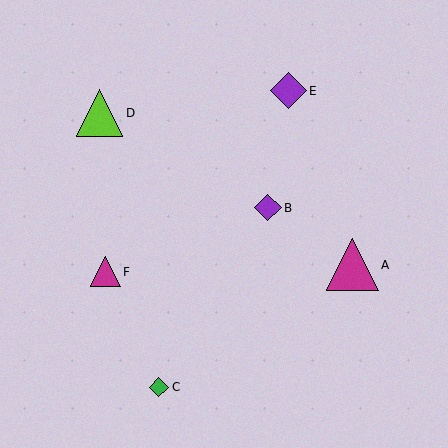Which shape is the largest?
The magenta triangle (labeled A) is the largest.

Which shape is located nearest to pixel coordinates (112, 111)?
The lime triangle (labeled D) at (99, 113) is nearest to that location.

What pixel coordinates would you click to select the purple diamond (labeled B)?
Click at (268, 208) to select the purple diamond B.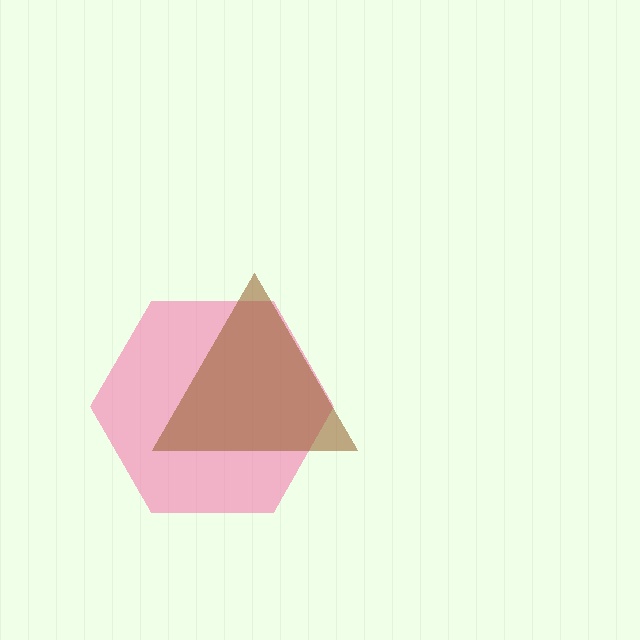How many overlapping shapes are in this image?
There are 2 overlapping shapes in the image.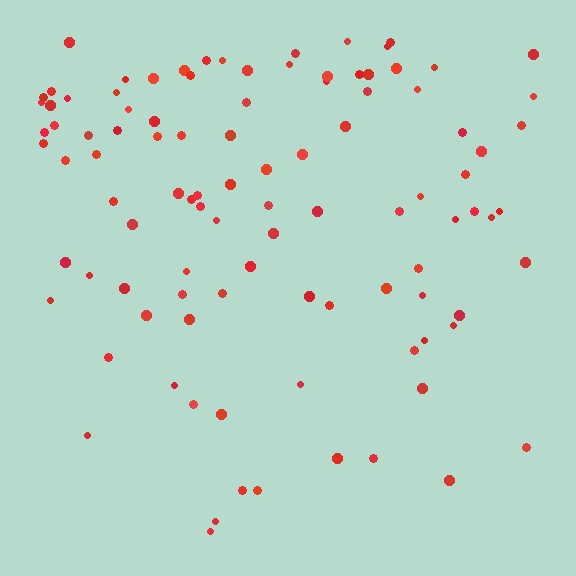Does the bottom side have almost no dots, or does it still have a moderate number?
Still a moderate number, just noticeably fewer than the top.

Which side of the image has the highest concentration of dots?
The top.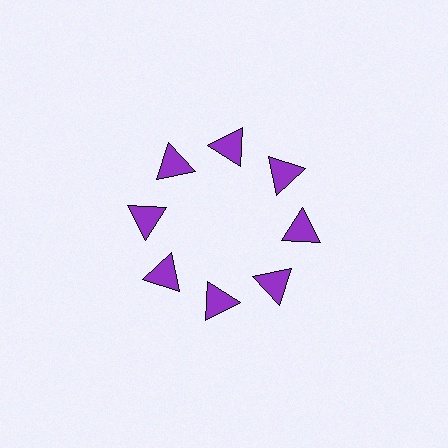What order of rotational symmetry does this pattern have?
This pattern has 8-fold rotational symmetry.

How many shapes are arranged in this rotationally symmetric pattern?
There are 8 shapes, arranged in 8 groups of 1.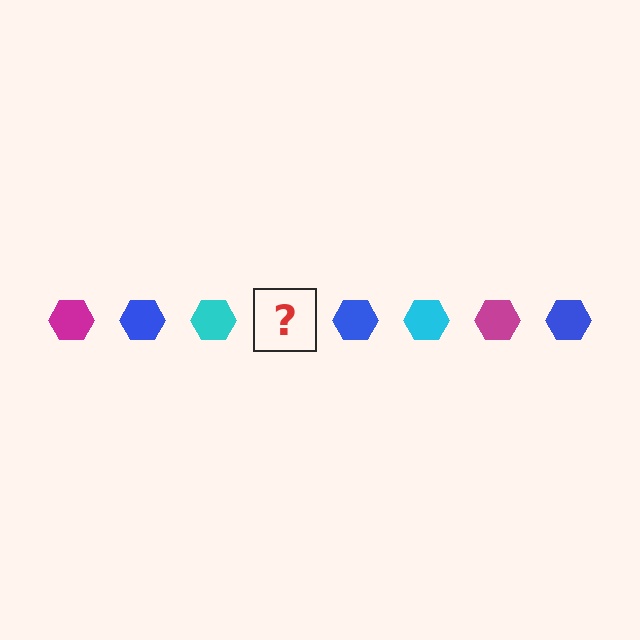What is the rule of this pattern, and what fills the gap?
The rule is that the pattern cycles through magenta, blue, cyan hexagons. The gap should be filled with a magenta hexagon.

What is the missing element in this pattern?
The missing element is a magenta hexagon.